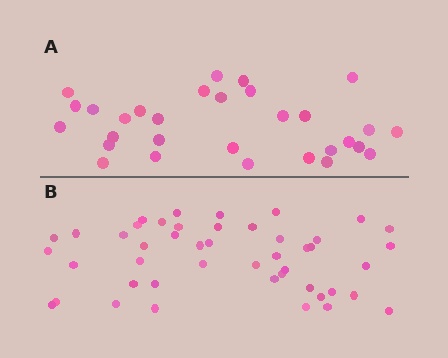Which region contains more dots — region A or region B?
Region B (the bottom region) has more dots.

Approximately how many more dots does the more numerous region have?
Region B has approximately 15 more dots than region A.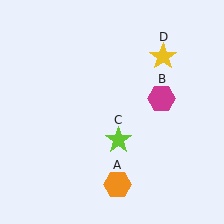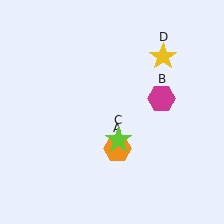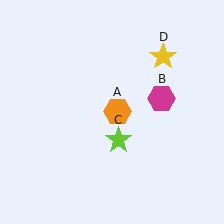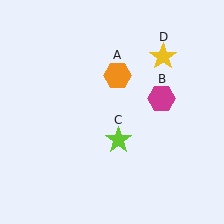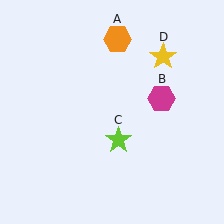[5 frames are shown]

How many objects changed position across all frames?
1 object changed position: orange hexagon (object A).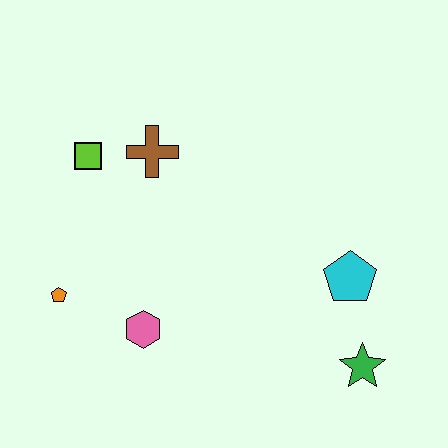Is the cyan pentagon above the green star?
Yes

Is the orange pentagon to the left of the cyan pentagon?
Yes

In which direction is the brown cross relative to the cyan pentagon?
The brown cross is to the left of the cyan pentagon.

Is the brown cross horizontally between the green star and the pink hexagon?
Yes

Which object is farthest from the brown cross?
The green star is farthest from the brown cross.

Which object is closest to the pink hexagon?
The orange pentagon is closest to the pink hexagon.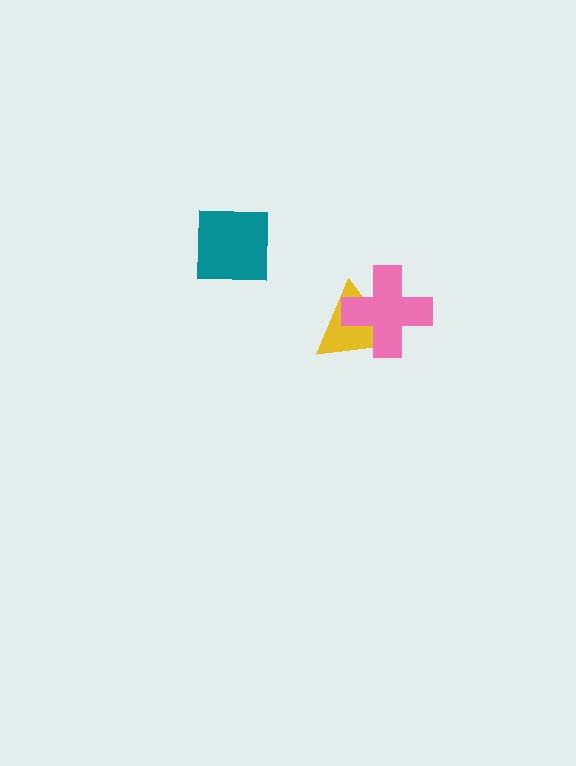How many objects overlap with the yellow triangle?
1 object overlaps with the yellow triangle.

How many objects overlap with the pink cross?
1 object overlaps with the pink cross.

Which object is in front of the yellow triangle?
The pink cross is in front of the yellow triangle.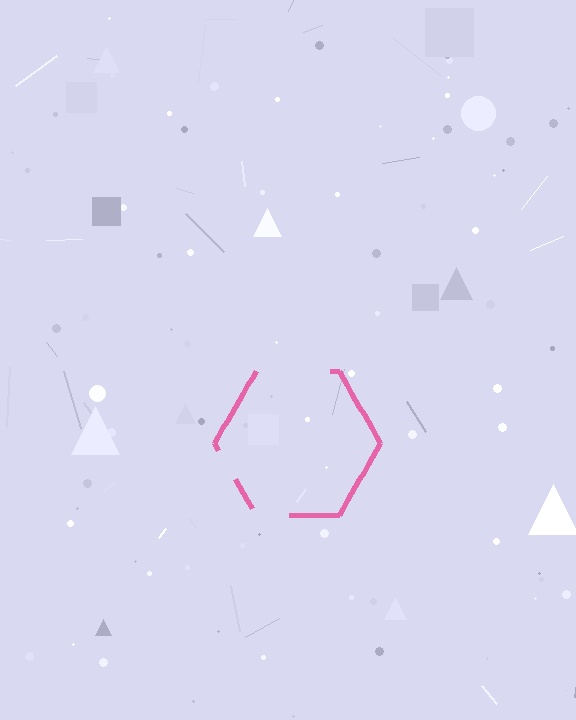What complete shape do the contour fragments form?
The contour fragments form a hexagon.